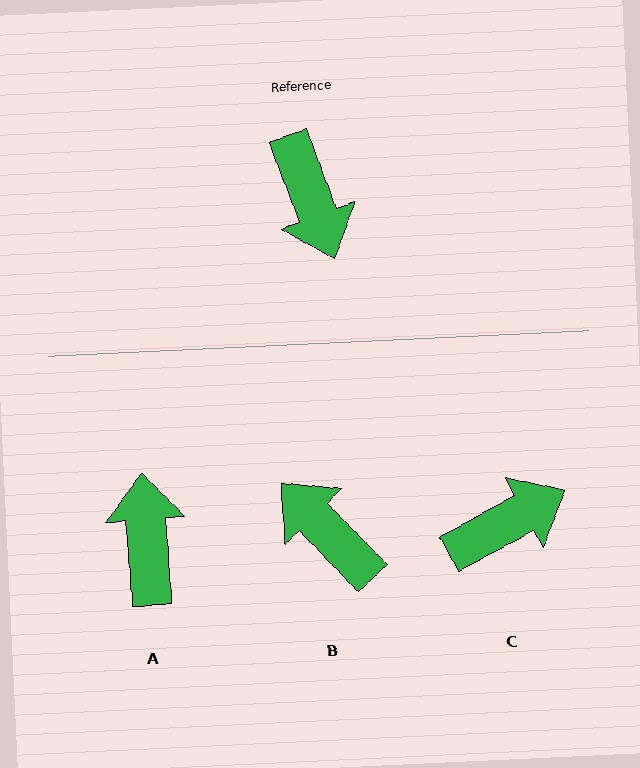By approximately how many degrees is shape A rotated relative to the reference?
Approximately 164 degrees counter-clockwise.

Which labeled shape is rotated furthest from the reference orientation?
A, about 164 degrees away.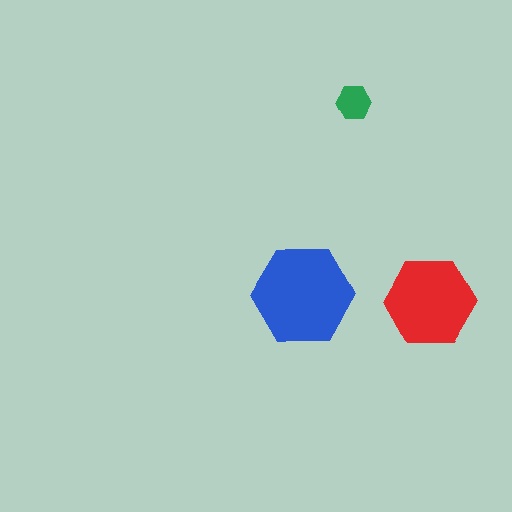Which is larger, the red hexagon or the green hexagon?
The red one.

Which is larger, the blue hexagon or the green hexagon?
The blue one.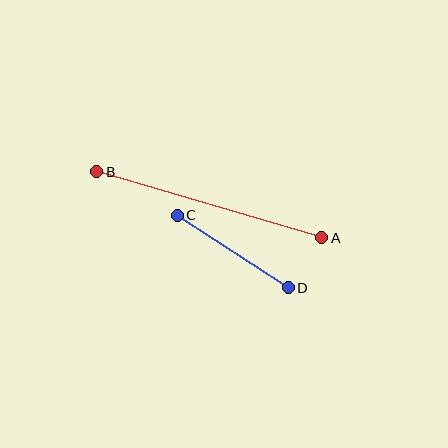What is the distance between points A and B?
The distance is approximately 235 pixels.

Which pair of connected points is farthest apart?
Points A and B are farthest apart.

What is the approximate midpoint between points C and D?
The midpoint is at approximately (233, 252) pixels.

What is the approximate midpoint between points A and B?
The midpoint is at approximately (209, 205) pixels.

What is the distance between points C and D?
The distance is approximately 132 pixels.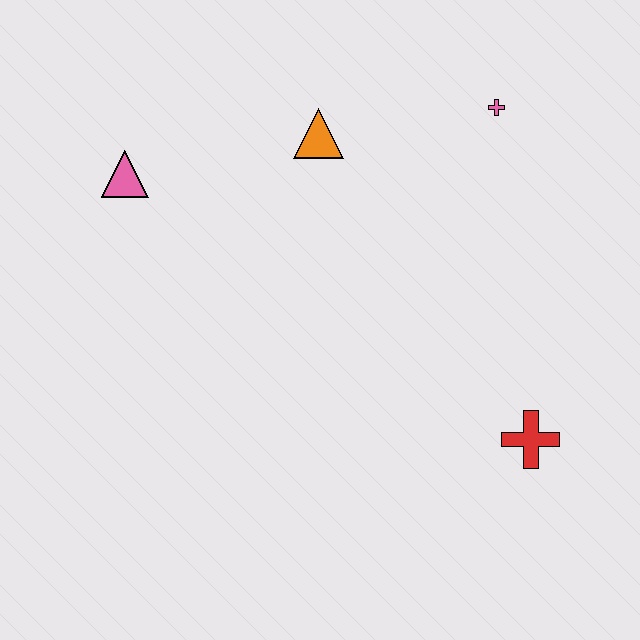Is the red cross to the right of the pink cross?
Yes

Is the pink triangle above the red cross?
Yes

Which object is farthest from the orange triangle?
The red cross is farthest from the orange triangle.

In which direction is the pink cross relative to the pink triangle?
The pink cross is to the right of the pink triangle.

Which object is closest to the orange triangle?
The pink cross is closest to the orange triangle.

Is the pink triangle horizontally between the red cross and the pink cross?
No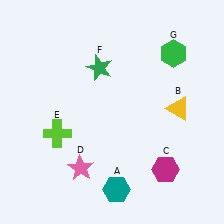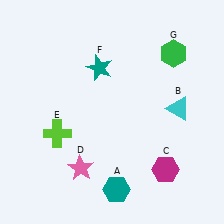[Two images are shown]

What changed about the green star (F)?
In Image 1, F is green. In Image 2, it changed to teal.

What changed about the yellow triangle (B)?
In Image 1, B is yellow. In Image 2, it changed to cyan.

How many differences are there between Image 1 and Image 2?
There are 2 differences between the two images.